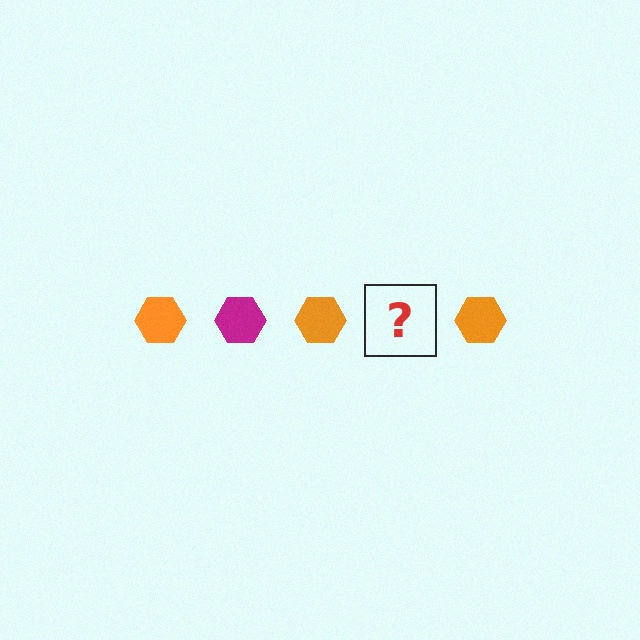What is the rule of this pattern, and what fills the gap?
The rule is that the pattern cycles through orange, magenta hexagons. The gap should be filled with a magenta hexagon.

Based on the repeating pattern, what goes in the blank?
The blank should be a magenta hexagon.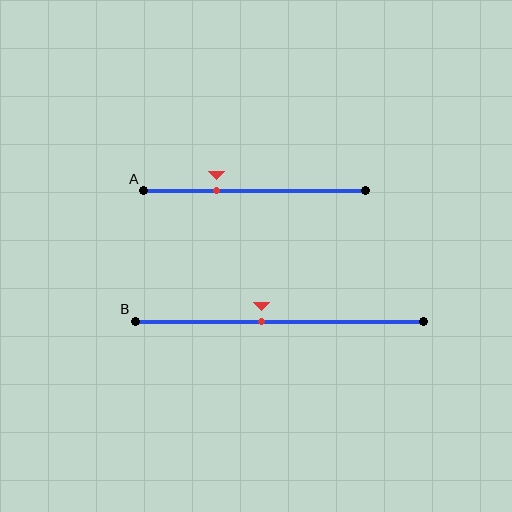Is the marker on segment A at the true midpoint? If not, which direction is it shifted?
No, the marker on segment A is shifted to the left by about 17% of the segment length.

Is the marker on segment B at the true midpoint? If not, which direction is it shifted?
No, the marker on segment B is shifted to the left by about 6% of the segment length.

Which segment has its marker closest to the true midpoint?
Segment B has its marker closest to the true midpoint.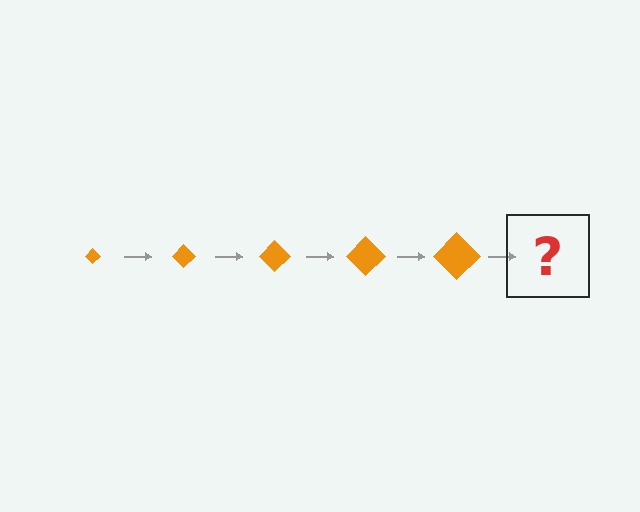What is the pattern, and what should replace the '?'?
The pattern is that the diamond gets progressively larger each step. The '?' should be an orange diamond, larger than the previous one.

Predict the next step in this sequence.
The next step is an orange diamond, larger than the previous one.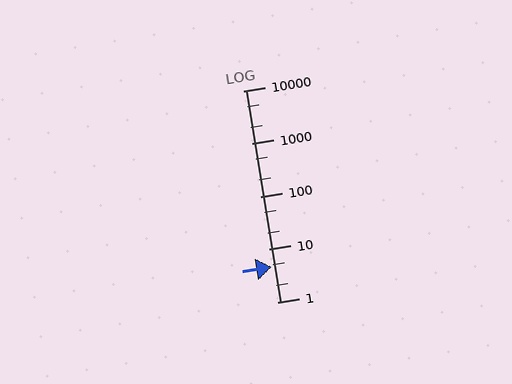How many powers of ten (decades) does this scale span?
The scale spans 4 decades, from 1 to 10000.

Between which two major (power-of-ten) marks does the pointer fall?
The pointer is between 1 and 10.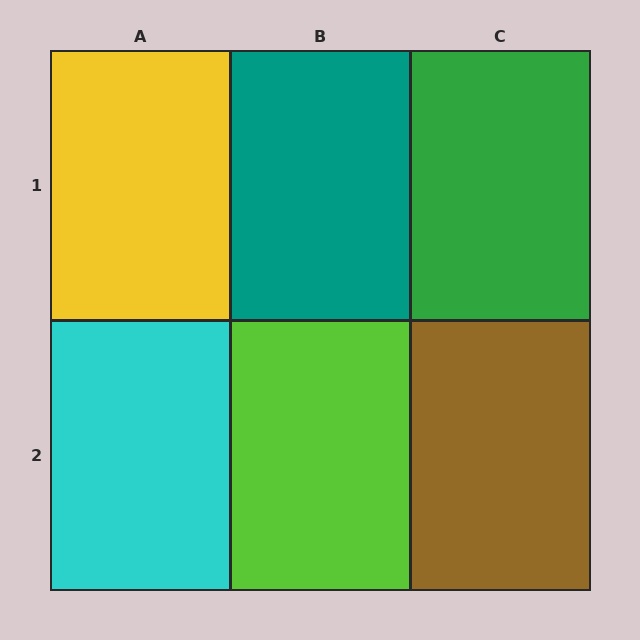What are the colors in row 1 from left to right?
Yellow, teal, green.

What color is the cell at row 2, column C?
Brown.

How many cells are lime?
1 cell is lime.